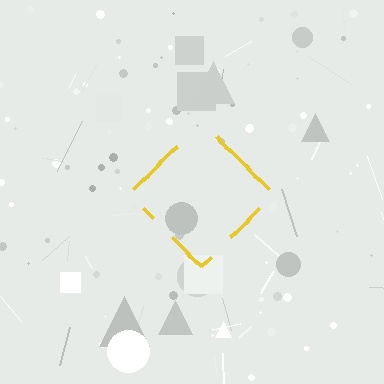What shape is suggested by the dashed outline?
The dashed outline suggests a diamond.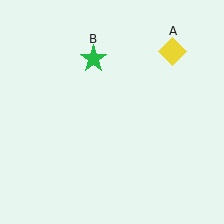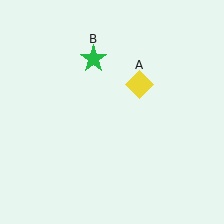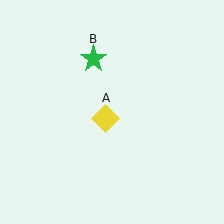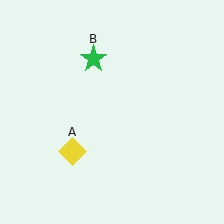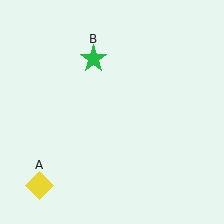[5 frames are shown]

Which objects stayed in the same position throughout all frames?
Green star (object B) remained stationary.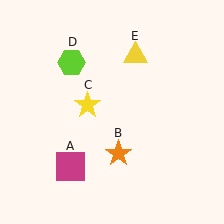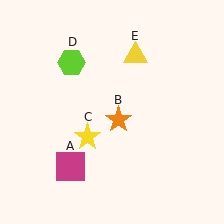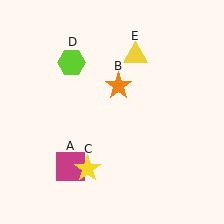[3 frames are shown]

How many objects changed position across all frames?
2 objects changed position: orange star (object B), yellow star (object C).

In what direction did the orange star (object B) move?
The orange star (object B) moved up.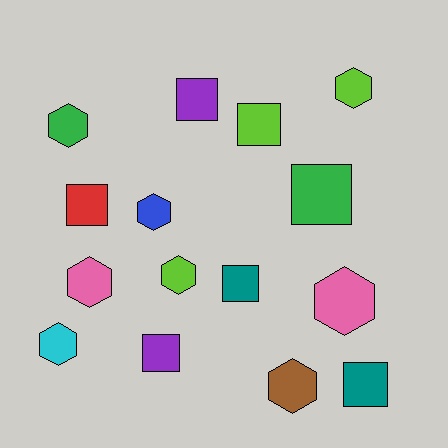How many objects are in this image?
There are 15 objects.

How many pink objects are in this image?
There are 2 pink objects.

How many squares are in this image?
There are 7 squares.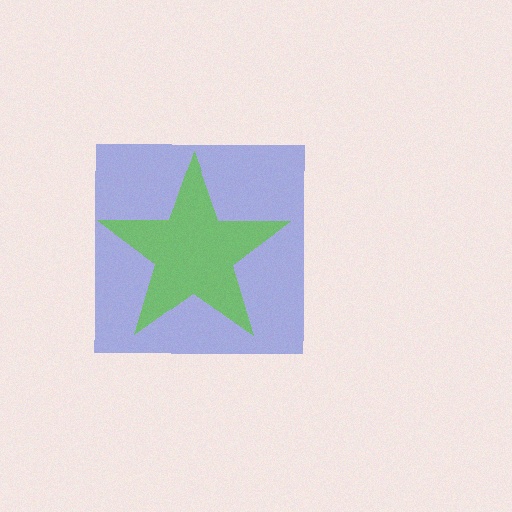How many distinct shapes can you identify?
There are 2 distinct shapes: a blue square, a lime star.